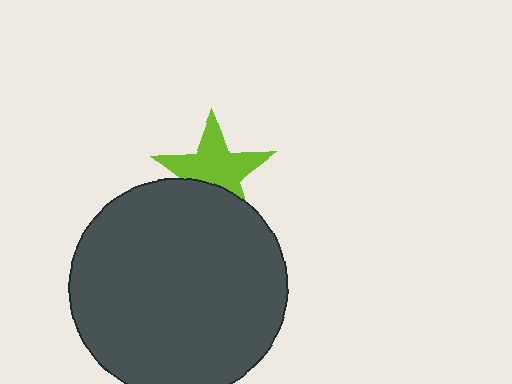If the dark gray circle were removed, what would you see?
You would see the complete lime star.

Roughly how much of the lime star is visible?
Most of it is visible (roughly 67%).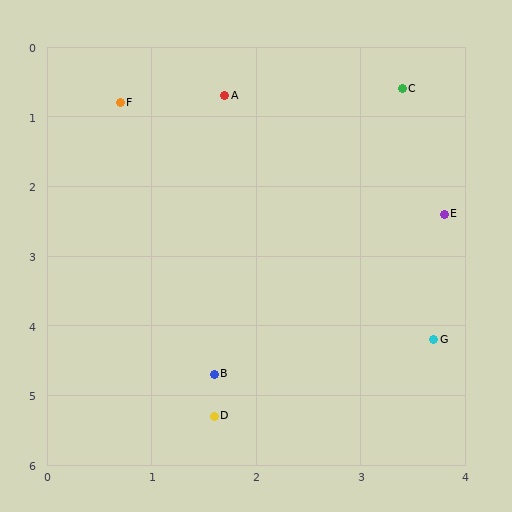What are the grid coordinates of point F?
Point F is at approximately (0.7, 0.8).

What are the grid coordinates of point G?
Point G is at approximately (3.7, 4.2).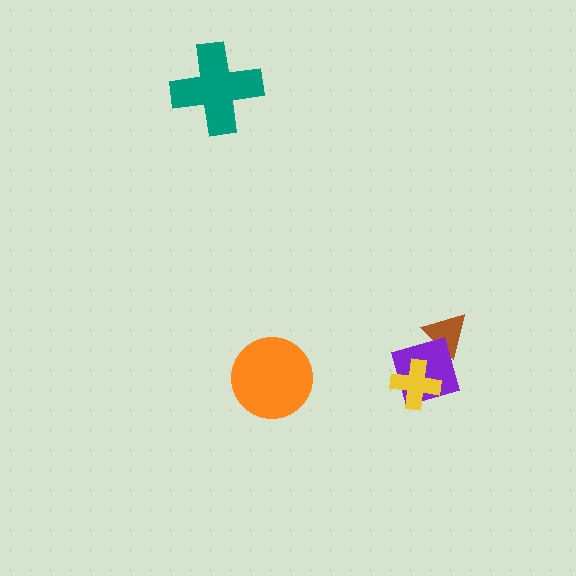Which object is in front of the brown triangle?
The purple diamond is in front of the brown triangle.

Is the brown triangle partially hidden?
Yes, it is partially covered by another shape.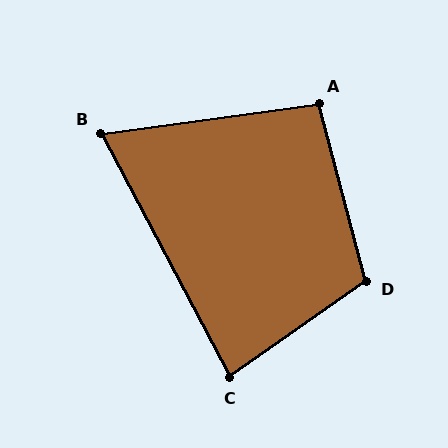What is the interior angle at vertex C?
Approximately 83 degrees (acute).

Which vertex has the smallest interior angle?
B, at approximately 70 degrees.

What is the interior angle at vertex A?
Approximately 97 degrees (obtuse).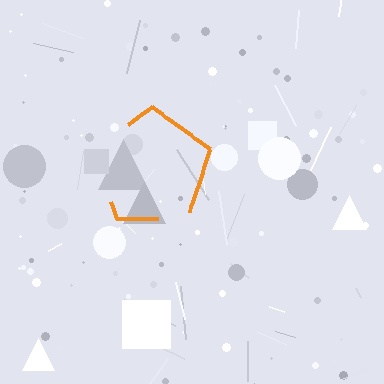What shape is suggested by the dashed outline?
The dashed outline suggests a pentagon.